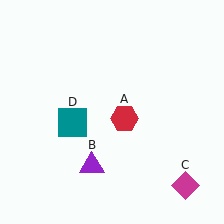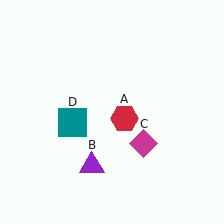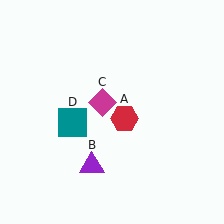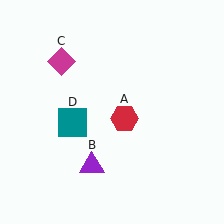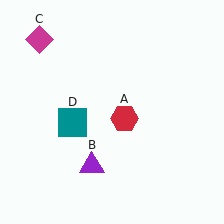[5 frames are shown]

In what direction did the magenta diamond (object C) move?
The magenta diamond (object C) moved up and to the left.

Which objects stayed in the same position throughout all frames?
Red hexagon (object A) and purple triangle (object B) and teal square (object D) remained stationary.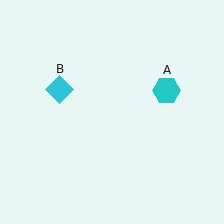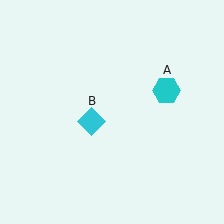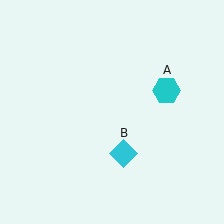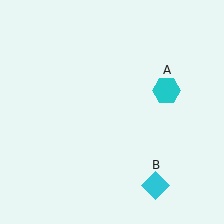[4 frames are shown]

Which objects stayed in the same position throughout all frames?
Cyan hexagon (object A) remained stationary.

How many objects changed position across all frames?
1 object changed position: cyan diamond (object B).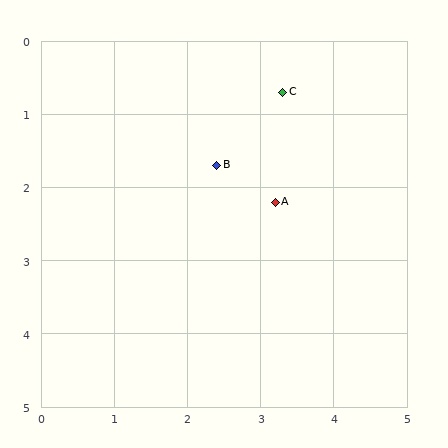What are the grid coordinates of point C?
Point C is at approximately (3.3, 0.7).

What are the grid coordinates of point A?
Point A is at approximately (3.2, 2.2).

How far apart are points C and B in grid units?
Points C and B are about 1.3 grid units apart.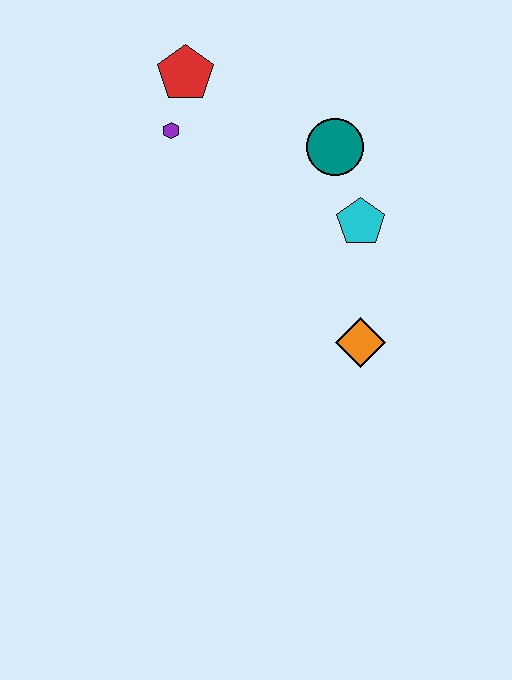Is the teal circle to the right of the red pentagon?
Yes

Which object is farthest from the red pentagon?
The orange diamond is farthest from the red pentagon.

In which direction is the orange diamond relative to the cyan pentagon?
The orange diamond is below the cyan pentagon.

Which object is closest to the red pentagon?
The purple hexagon is closest to the red pentagon.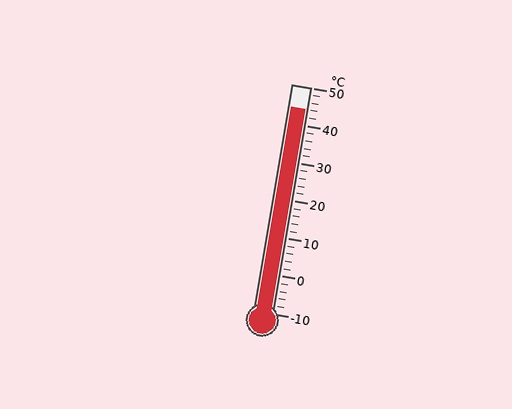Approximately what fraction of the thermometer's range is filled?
The thermometer is filled to approximately 90% of its range.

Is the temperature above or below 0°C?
The temperature is above 0°C.